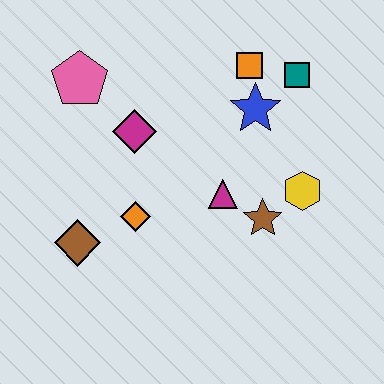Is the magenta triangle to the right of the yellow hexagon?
No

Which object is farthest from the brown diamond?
The teal square is farthest from the brown diamond.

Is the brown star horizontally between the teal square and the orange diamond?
Yes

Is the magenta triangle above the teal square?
No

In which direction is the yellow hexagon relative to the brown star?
The yellow hexagon is to the right of the brown star.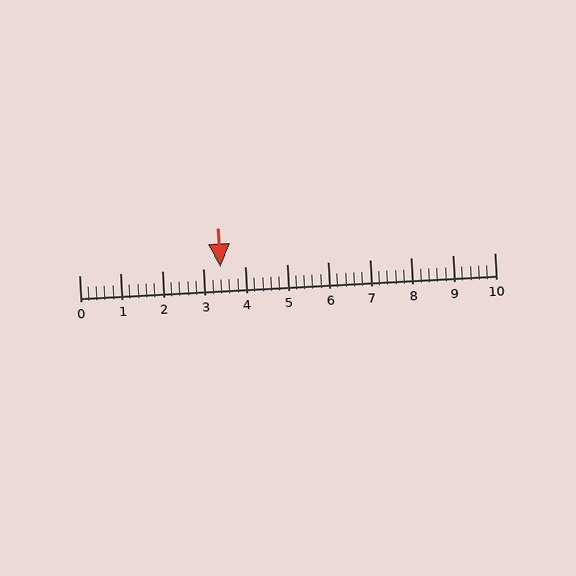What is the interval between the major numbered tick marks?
The major tick marks are spaced 1 units apart.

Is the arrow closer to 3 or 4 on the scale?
The arrow is closer to 3.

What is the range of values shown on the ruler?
The ruler shows values from 0 to 10.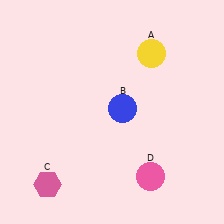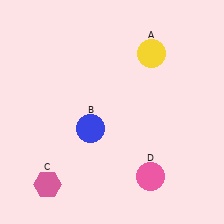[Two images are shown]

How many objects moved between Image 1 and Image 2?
1 object moved between the two images.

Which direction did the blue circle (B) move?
The blue circle (B) moved left.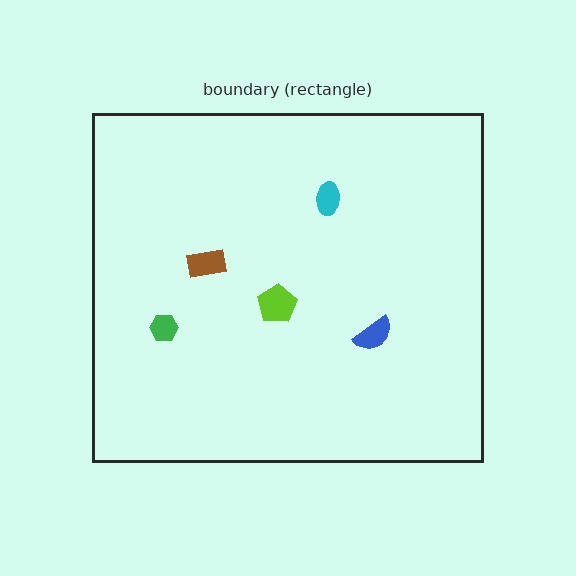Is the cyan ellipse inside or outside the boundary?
Inside.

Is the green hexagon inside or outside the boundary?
Inside.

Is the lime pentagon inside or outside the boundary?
Inside.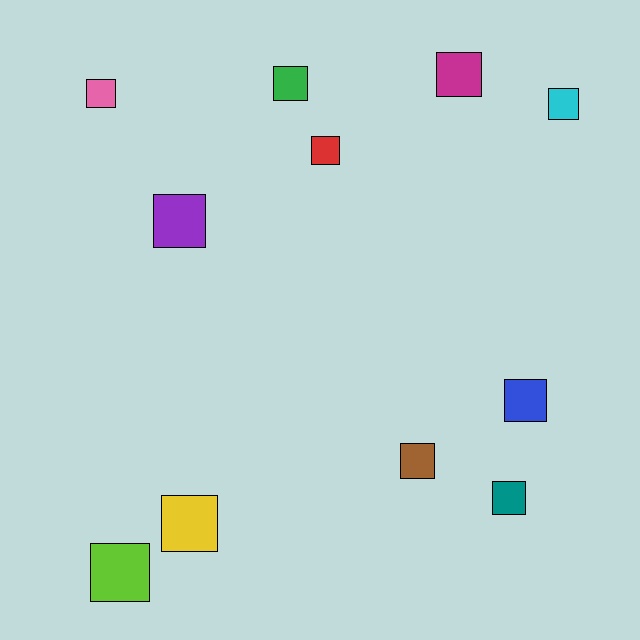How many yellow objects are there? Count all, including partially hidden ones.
There is 1 yellow object.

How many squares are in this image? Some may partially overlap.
There are 11 squares.